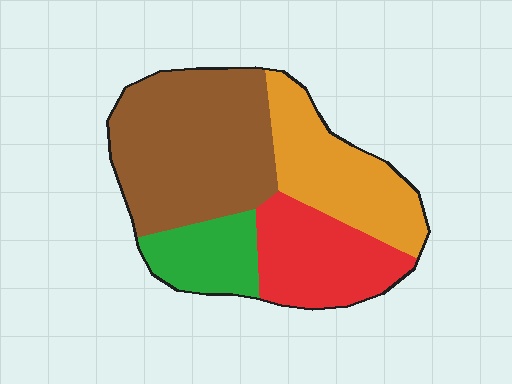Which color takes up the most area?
Brown, at roughly 40%.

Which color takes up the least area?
Green, at roughly 15%.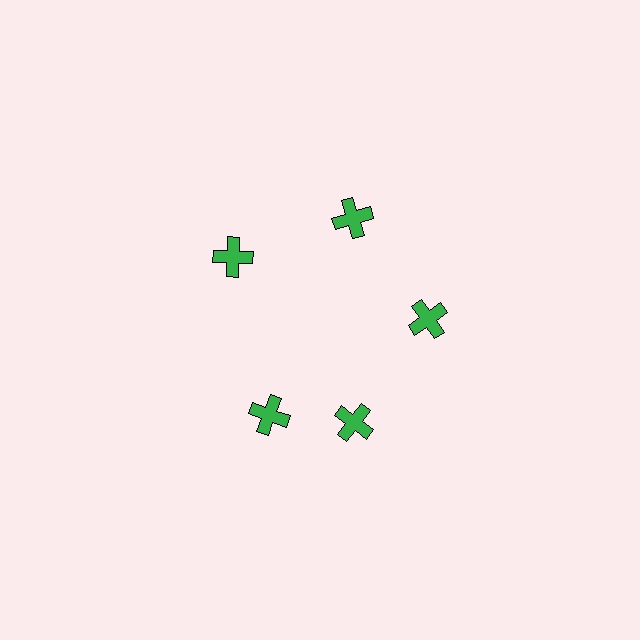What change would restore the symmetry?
The symmetry would be restored by rotating it back into even spacing with its neighbors so that all 5 crosses sit at equal angles and equal distance from the center.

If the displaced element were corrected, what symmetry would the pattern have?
It would have 5-fold rotational symmetry — the pattern would map onto itself every 72 degrees.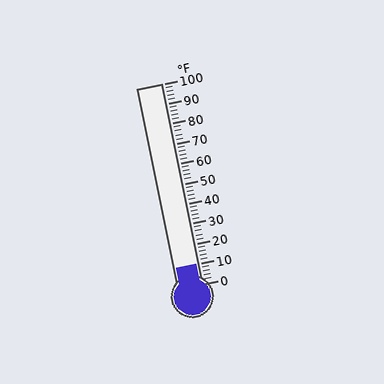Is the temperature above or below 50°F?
The temperature is below 50°F.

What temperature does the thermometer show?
The thermometer shows approximately 10°F.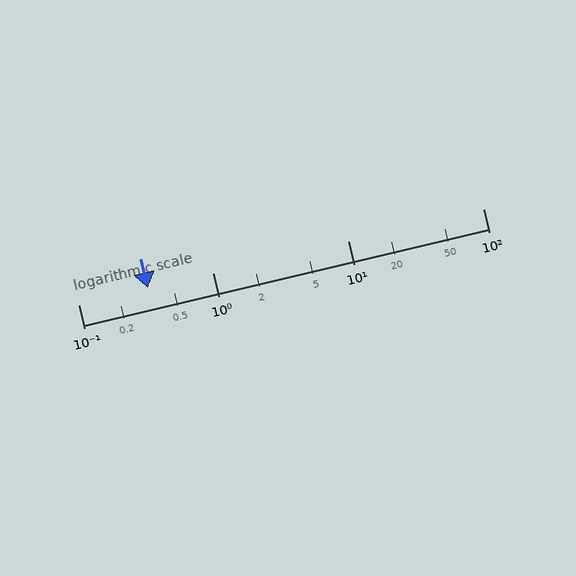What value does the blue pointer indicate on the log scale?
The pointer indicates approximately 0.33.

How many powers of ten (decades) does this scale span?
The scale spans 3 decades, from 0.1 to 100.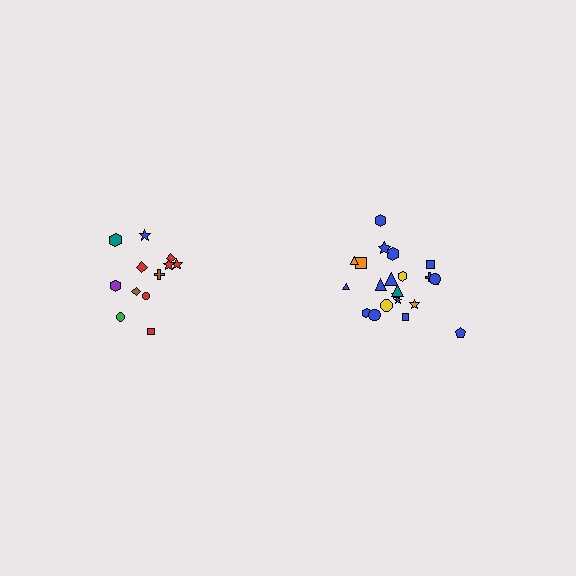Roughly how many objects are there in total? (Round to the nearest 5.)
Roughly 35 objects in total.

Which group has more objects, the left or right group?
The right group.